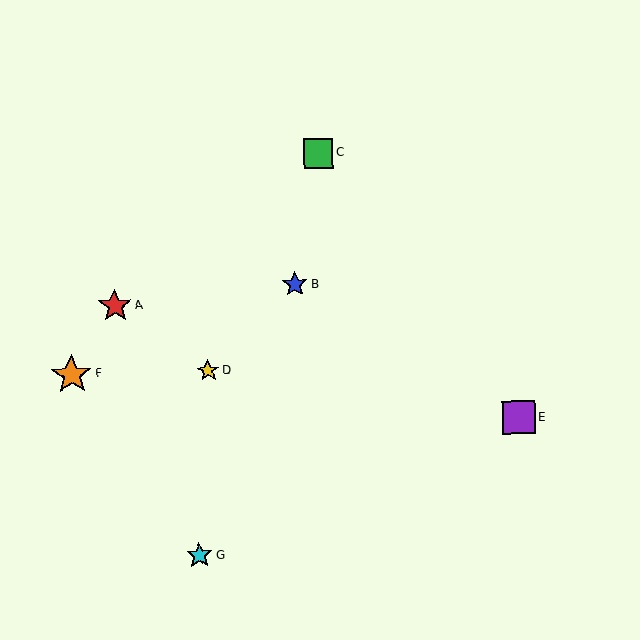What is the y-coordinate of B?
Object B is at y≈284.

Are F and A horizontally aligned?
No, F is at y≈375 and A is at y≈306.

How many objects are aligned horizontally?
2 objects (D, F) are aligned horizontally.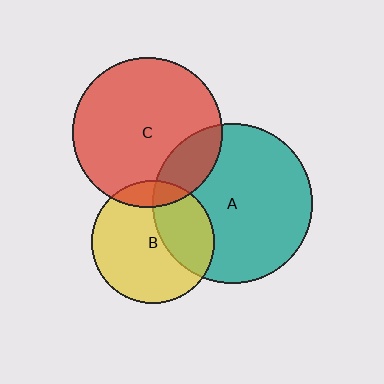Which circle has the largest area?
Circle A (teal).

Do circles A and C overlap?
Yes.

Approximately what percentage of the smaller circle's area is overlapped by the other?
Approximately 20%.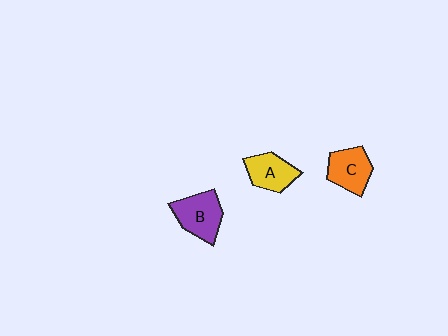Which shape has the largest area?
Shape B (purple).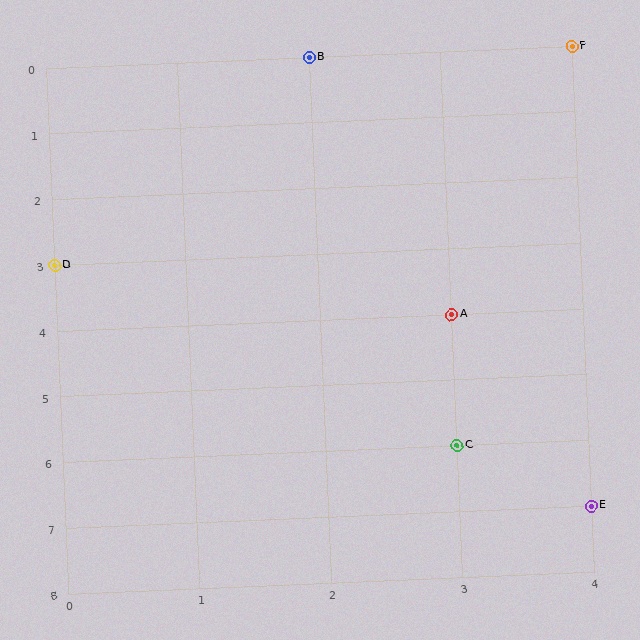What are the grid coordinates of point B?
Point B is at grid coordinates (2, 0).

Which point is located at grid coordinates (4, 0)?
Point F is at (4, 0).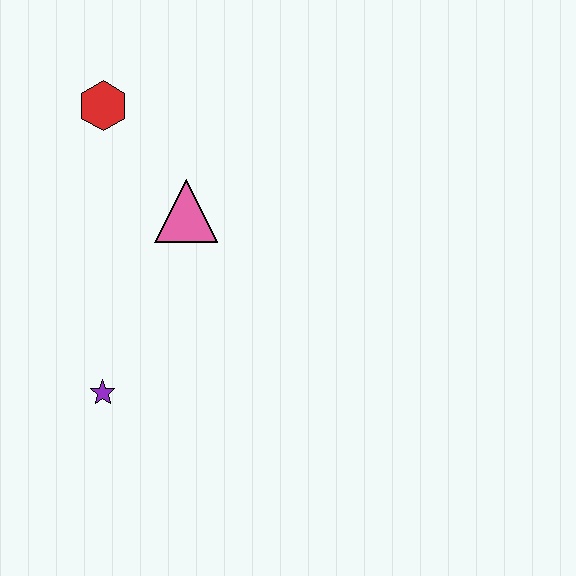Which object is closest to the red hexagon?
The pink triangle is closest to the red hexagon.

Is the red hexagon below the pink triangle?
No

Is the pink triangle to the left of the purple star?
No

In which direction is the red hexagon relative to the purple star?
The red hexagon is above the purple star.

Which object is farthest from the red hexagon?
The purple star is farthest from the red hexagon.